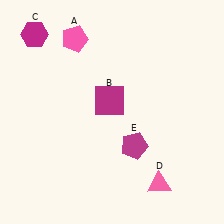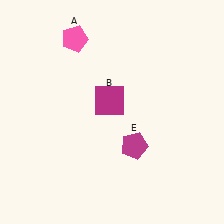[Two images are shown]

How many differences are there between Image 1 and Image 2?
There are 2 differences between the two images.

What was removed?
The pink triangle (D), the magenta hexagon (C) were removed in Image 2.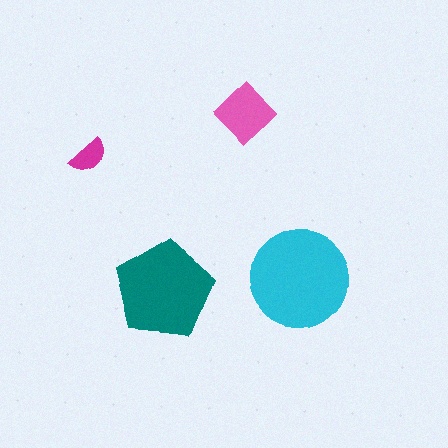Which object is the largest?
The cyan circle.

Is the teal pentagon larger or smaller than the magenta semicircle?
Larger.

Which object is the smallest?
The magenta semicircle.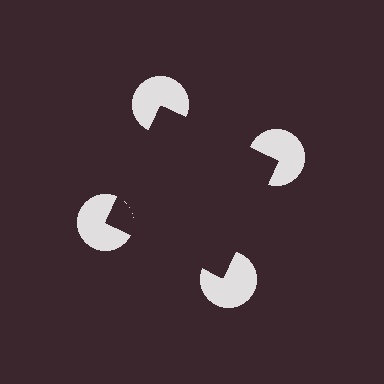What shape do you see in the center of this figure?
An illusory square — its edges are inferred from the aligned wedge cuts in the pac-man discs, not physically drawn.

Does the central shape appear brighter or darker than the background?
It typically appears slightly darker than the background, even though no actual brightness change is drawn.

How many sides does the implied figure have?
4 sides.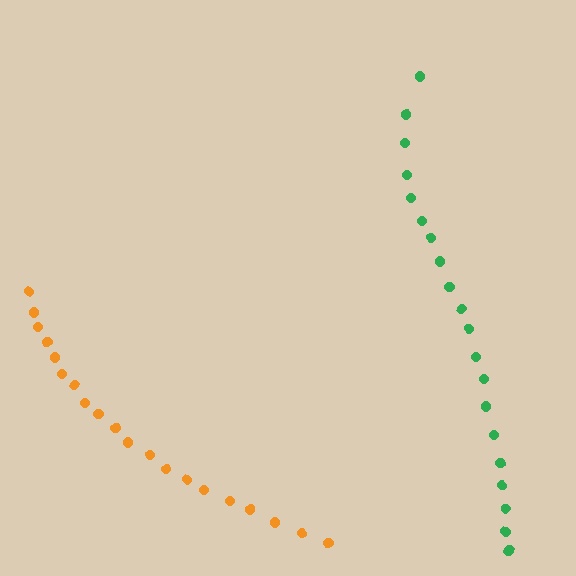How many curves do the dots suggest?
There are 2 distinct paths.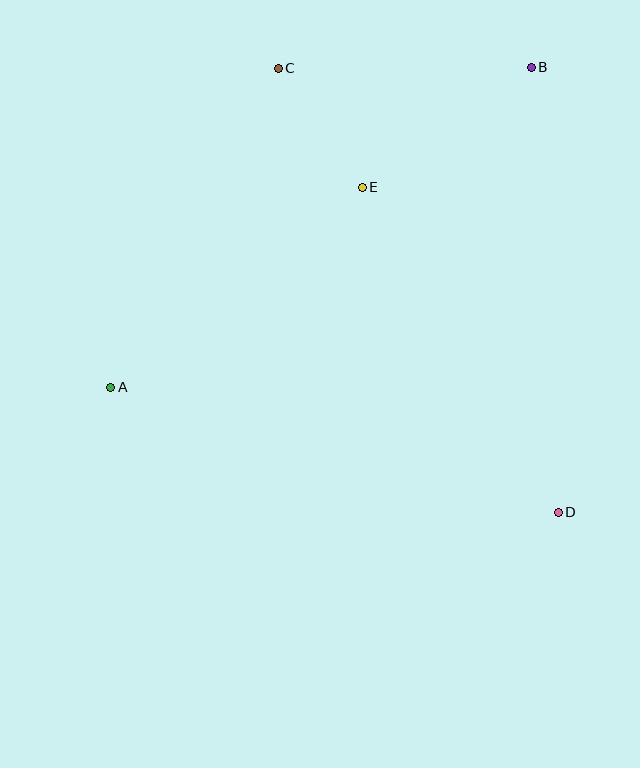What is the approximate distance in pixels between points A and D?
The distance between A and D is approximately 465 pixels.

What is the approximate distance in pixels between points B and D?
The distance between B and D is approximately 446 pixels.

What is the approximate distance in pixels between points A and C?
The distance between A and C is approximately 360 pixels.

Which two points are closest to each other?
Points C and E are closest to each other.